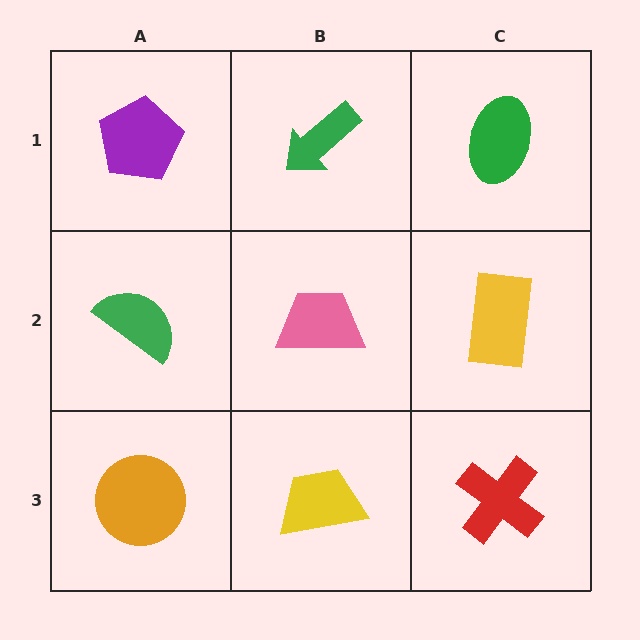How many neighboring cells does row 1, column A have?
2.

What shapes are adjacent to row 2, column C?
A green ellipse (row 1, column C), a red cross (row 3, column C), a pink trapezoid (row 2, column B).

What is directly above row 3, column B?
A pink trapezoid.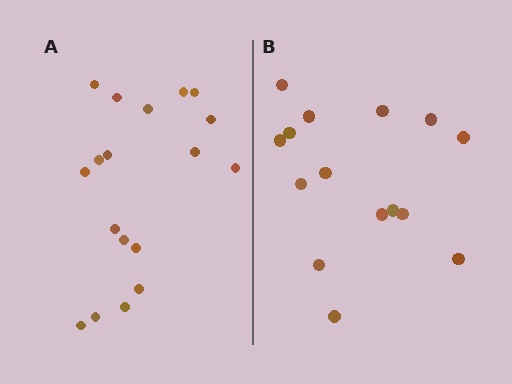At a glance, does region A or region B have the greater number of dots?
Region A (the left region) has more dots.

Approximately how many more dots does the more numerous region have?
Region A has just a few more — roughly 2 or 3 more dots than region B.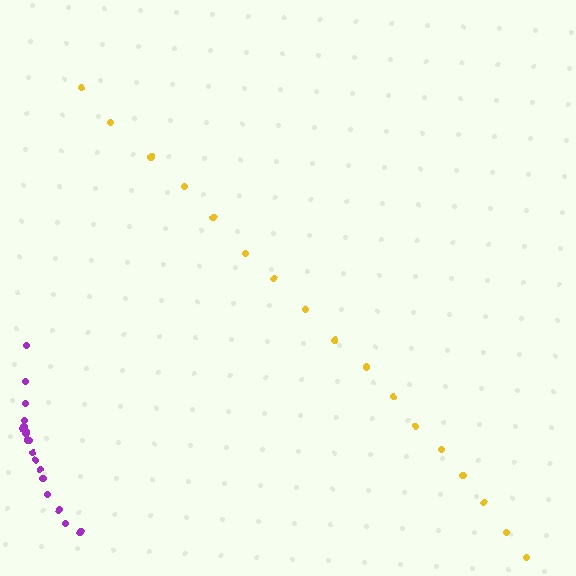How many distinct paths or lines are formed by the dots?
There are 2 distinct paths.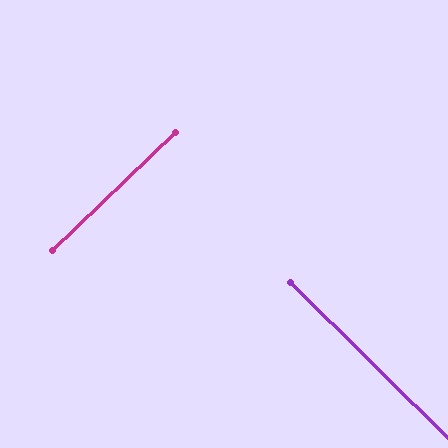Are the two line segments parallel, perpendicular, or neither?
Perpendicular — they meet at approximately 88°.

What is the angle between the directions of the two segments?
Approximately 88 degrees.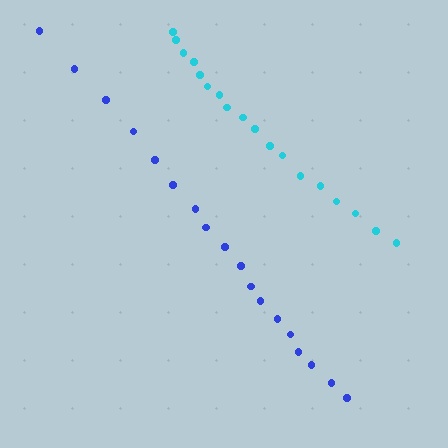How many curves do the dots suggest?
There are 2 distinct paths.